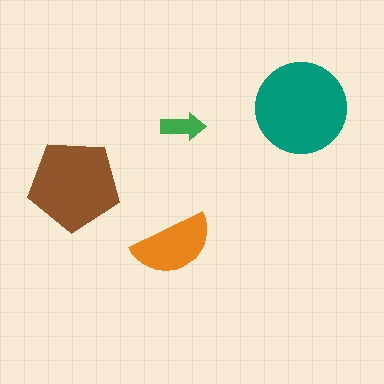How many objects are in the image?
There are 4 objects in the image.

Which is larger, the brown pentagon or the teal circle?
The teal circle.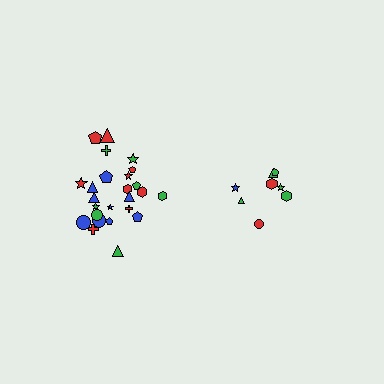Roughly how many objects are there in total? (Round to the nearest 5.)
Roughly 35 objects in total.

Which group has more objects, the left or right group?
The left group.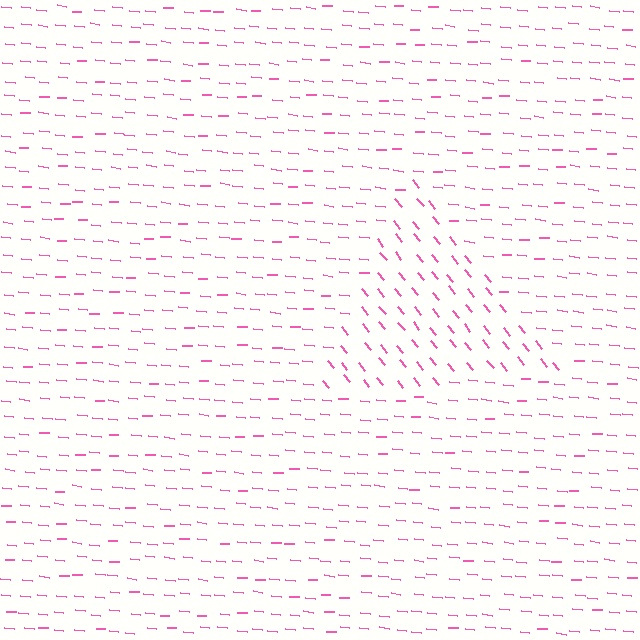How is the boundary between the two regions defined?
The boundary is defined purely by a change in line orientation (approximately 45 degrees difference). All lines are the same color and thickness.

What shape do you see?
I see a triangle.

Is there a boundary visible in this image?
Yes, there is a texture boundary formed by a change in line orientation.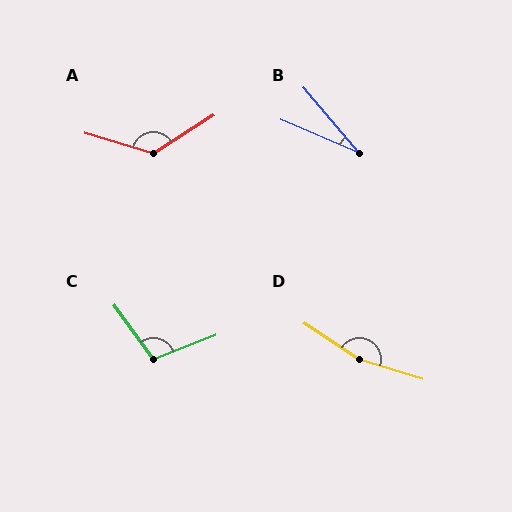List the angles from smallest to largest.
B (27°), C (105°), A (131°), D (164°).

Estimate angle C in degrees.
Approximately 105 degrees.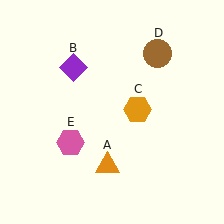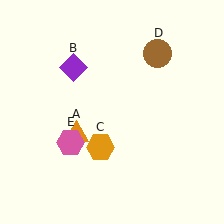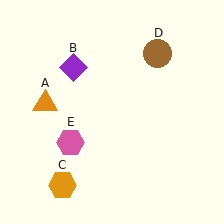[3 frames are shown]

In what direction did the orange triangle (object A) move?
The orange triangle (object A) moved up and to the left.